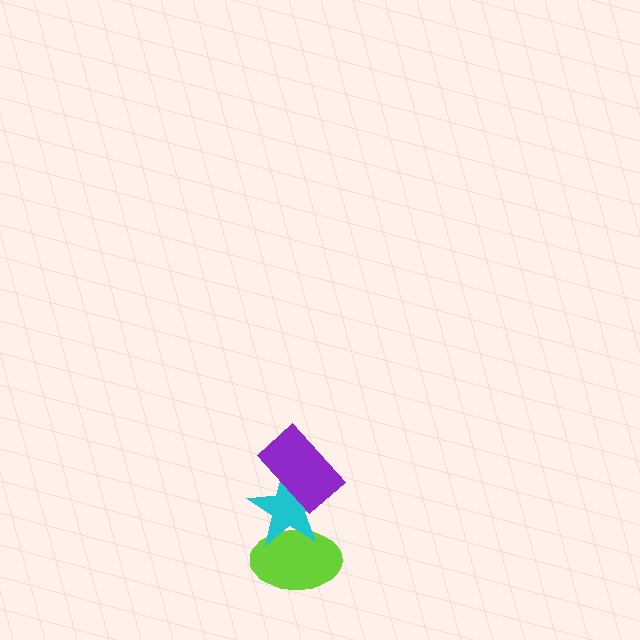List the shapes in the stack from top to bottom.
From top to bottom: the purple rectangle, the cyan star, the lime ellipse.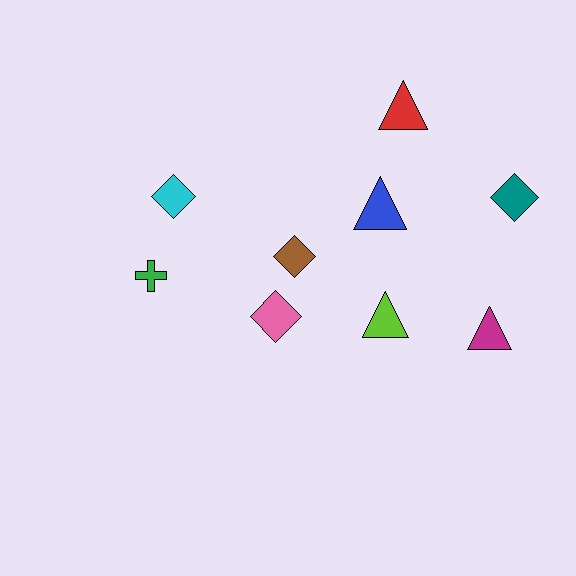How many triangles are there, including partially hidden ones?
There are 4 triangles.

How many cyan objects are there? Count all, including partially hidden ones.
There is 1 cyan object.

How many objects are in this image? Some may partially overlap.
There are 9 objects.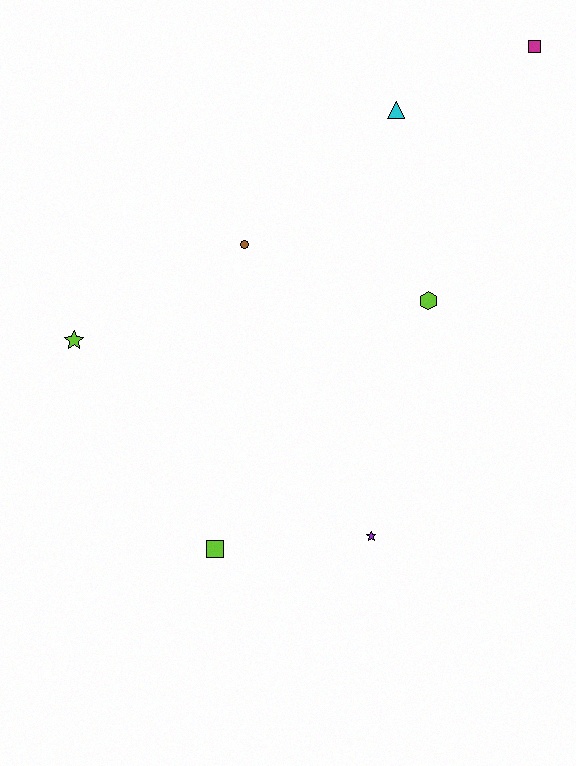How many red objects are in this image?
There are no red objects.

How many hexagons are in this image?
There is 1 hexagon.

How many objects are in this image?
There are 7 objects.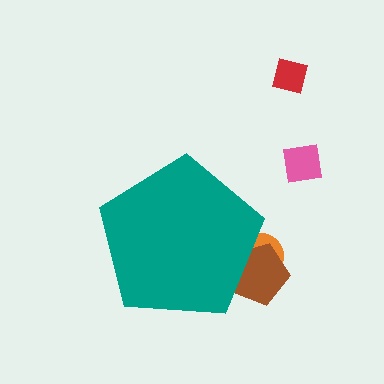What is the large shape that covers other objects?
A teal pentagon.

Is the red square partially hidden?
No, the red square is fully visible.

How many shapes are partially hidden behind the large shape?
2 shapes are partially hidden.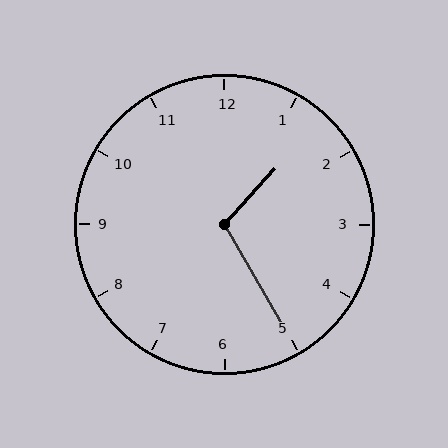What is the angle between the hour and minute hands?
Approximately 108 degrees.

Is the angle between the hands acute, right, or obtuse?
It is obtuse.